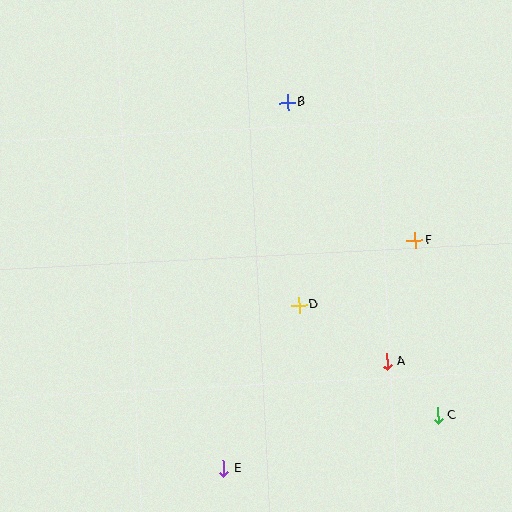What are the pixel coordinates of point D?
Point D is at (299, 305).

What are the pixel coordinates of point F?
Point F is at (415, 240).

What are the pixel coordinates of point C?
Point C is at (438, 416).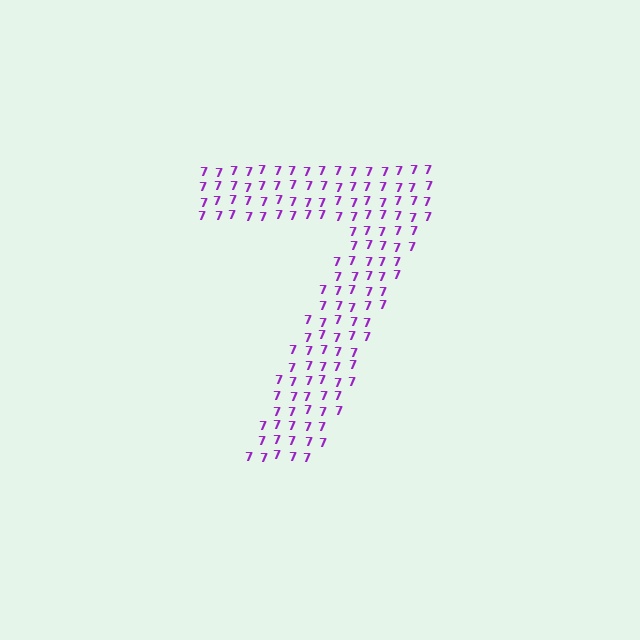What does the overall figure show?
The overall figure shows the digit 7.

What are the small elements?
The small elements are digit 7's.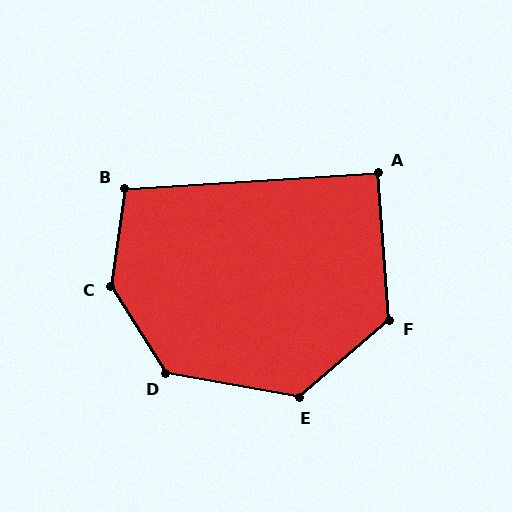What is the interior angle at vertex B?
Approximately 101 degrees (obtuse).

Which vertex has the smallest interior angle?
A, at approximately 91 degrees.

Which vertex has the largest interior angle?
C, at approximately 140 degrees.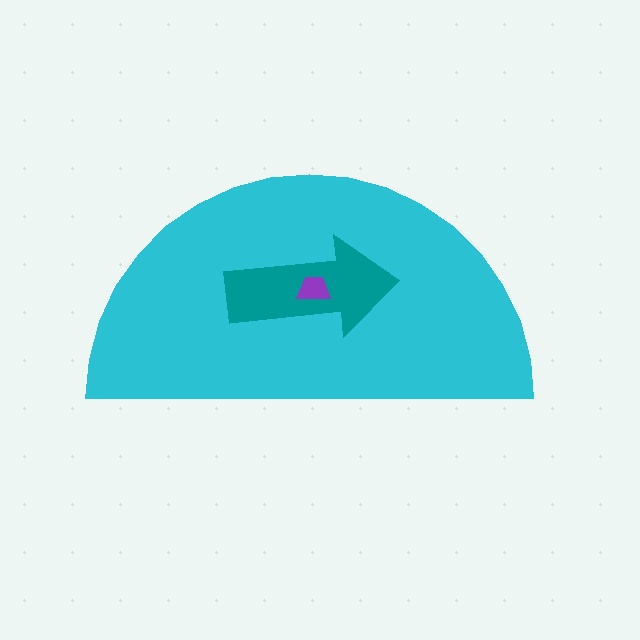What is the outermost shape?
The cyan semicircle.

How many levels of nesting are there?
3.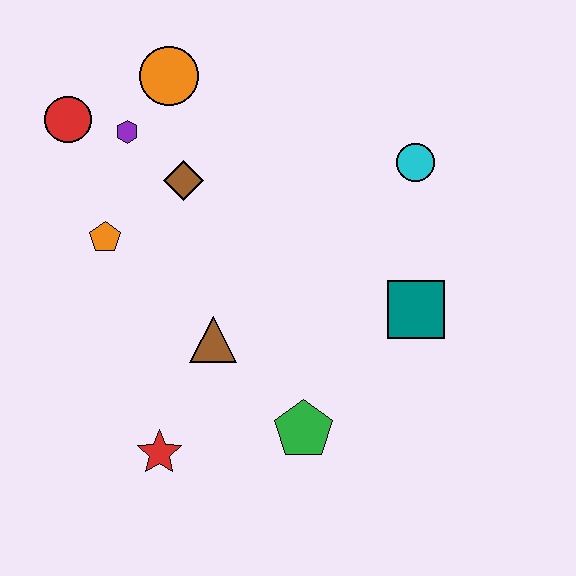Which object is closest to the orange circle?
The purple hexagon is closest to the orange circle.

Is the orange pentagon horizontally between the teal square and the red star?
No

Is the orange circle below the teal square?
No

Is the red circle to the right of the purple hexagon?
No